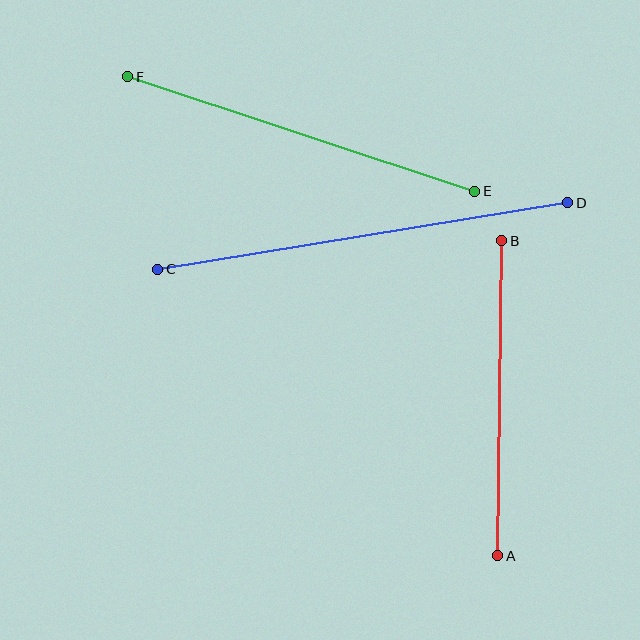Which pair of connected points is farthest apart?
Points C and D are farthest apart.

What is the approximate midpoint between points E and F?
The midpoint is at approximately (301, 134) pixels.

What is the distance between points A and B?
The distance is approximately 315 pixels.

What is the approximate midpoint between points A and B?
The midpoint is at approximately (500, 398) pixels.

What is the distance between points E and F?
The distance is approximately 366 pixels.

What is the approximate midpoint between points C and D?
The midpoint is at approximately (363, 236) pixels.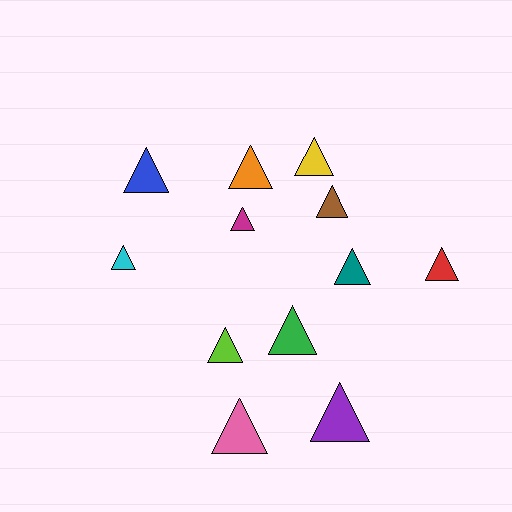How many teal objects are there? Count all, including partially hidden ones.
There is 1 teal object.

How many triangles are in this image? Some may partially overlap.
There are 12 triangles.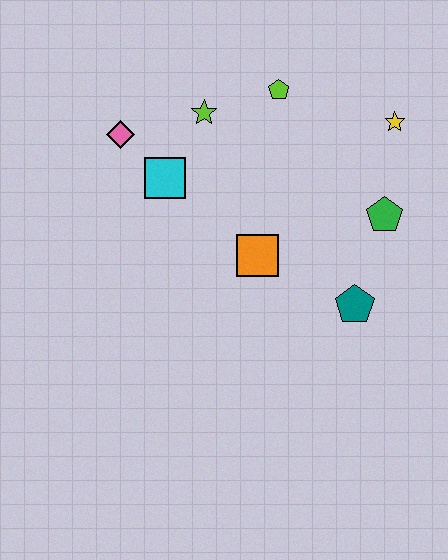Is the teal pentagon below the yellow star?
Yes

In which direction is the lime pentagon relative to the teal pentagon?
The lime pentagon is above the teal pentagon.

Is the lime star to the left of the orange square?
Yes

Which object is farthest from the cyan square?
The yellow star is farthest from the cyan square.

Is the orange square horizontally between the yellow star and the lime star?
Yes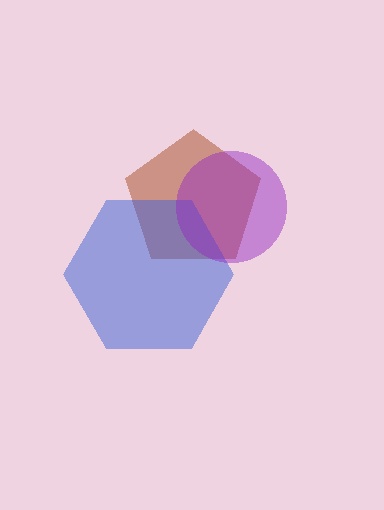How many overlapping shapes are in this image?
There are 3 overlapping shapes in the image.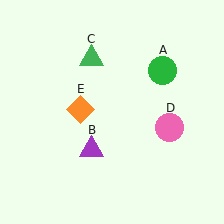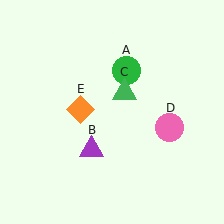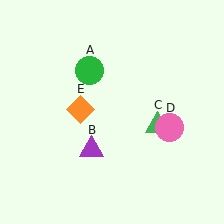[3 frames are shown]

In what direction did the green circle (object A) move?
The green circle (object A) moved left.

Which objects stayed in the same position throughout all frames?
Purple triangle (object B) and pink circle (object D) and orange diamond (object E) remained stationary.